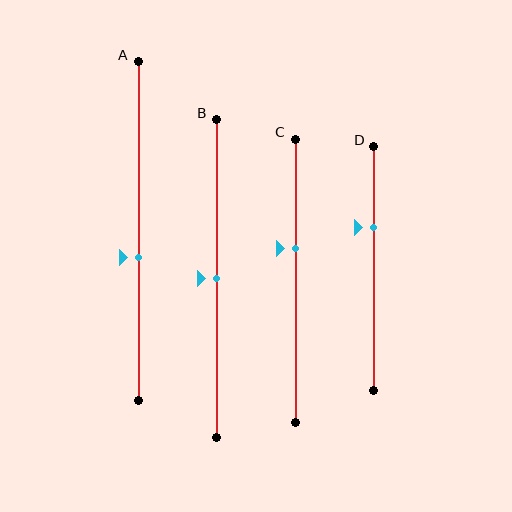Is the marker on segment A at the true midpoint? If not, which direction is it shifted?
No, the marker on segment A is shifted downward by about 8% of the segment length.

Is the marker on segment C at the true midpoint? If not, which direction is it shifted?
No, the marker on segment C is shifted upward by about 11% of the segment length.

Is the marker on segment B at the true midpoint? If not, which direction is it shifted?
Yes, the marker on segment B is at the true midpoint.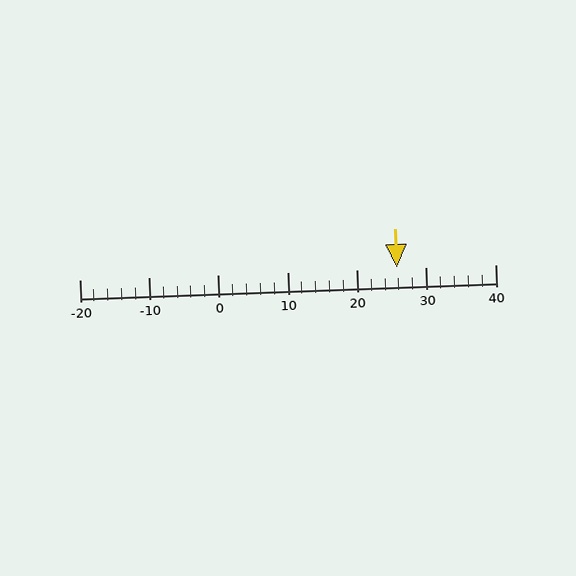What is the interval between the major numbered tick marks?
The major tick marks are spaced 10 units apart.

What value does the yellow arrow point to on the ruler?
The yellow arrow points to approximately 26.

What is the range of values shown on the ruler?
The ruler shows values from -20 to 40.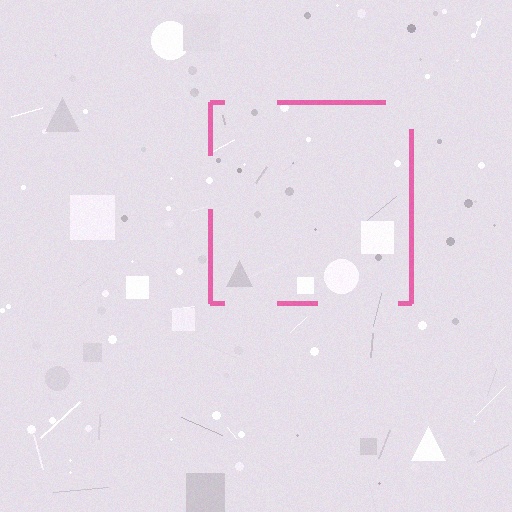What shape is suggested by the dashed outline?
The dashed outline suggests a square.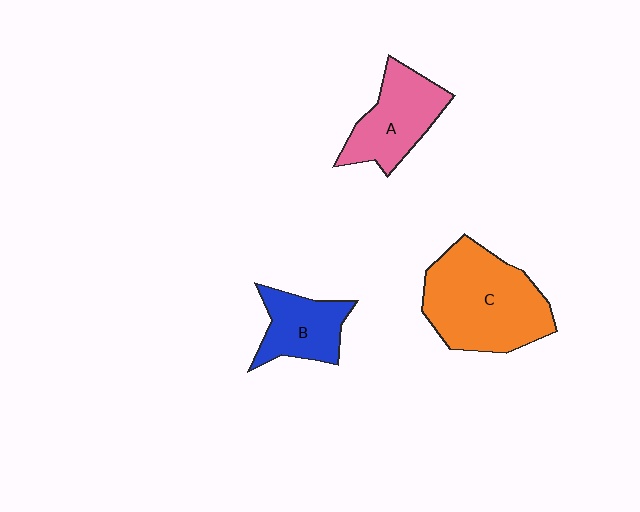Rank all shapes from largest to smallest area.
From largest to smallest: C (orange), A (pink), B (blue).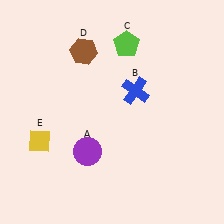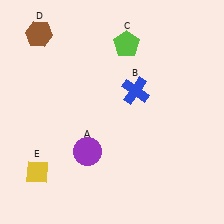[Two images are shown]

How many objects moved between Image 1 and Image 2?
2 objects moved between the two images.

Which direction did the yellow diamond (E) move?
The yellow diamond (E) moved down.